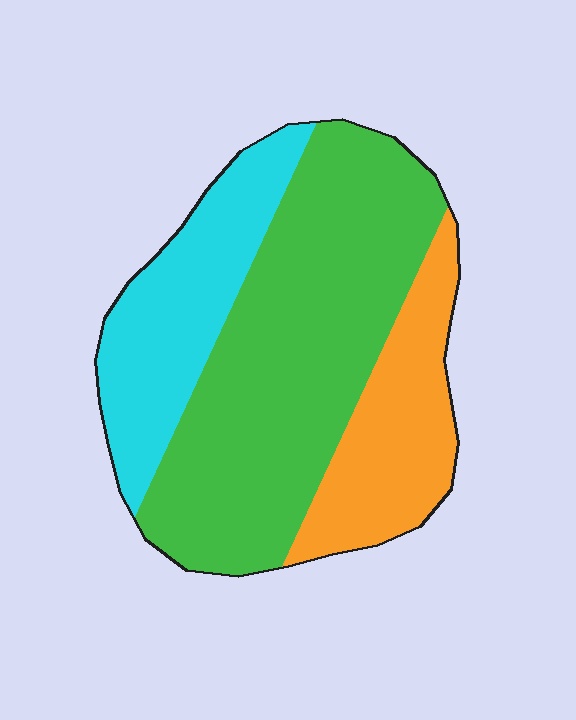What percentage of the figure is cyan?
Cyan covers around 25% of the figure.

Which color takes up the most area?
Green, at roughly 55%.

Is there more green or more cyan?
Green.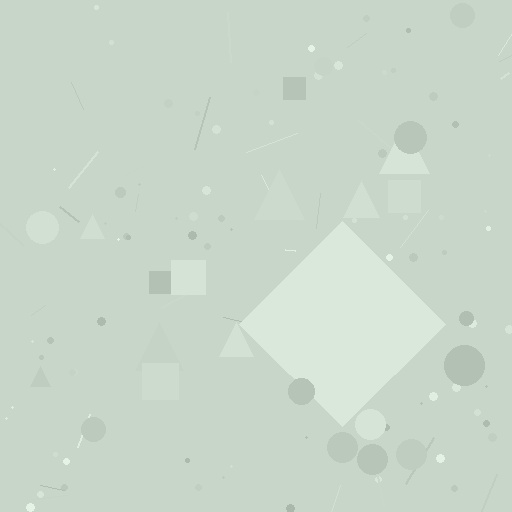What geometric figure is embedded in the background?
A diamond is embedded in the background.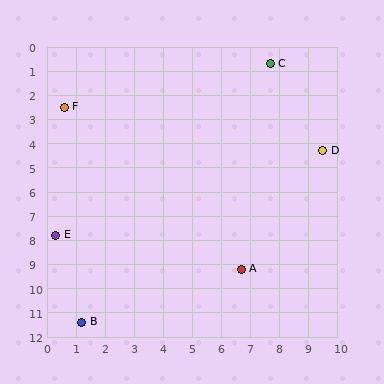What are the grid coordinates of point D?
Point D is at approximately (9.5, 4.3).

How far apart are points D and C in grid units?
Points D and C are about 4.0 grid units apart.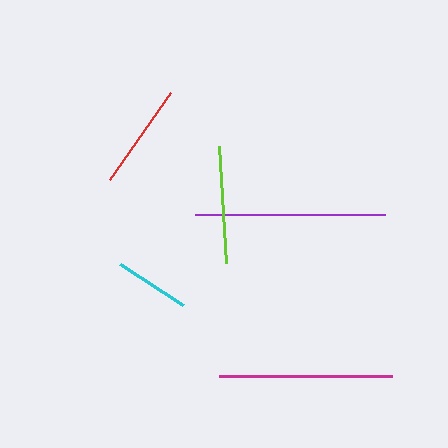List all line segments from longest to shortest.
From longest to shortest: purple, magenta, lime, red, cyan.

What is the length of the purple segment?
The purple segment is approximately 190 pixels long.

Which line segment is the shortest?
The cyan line is the shortest at approximately 75 pixels.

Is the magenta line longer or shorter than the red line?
The magenta line is longer than the red line.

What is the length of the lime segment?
The lime segment is approximately 117 pixels long.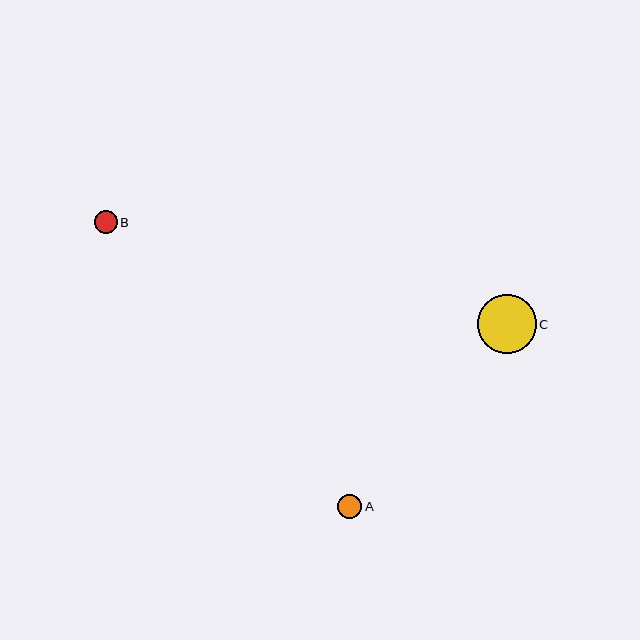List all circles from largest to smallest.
From largest to smallest: C, A, B.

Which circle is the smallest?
Circle B is the smallest with a size of approximately 23 pixels.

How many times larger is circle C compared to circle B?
Circle C is approximately 2.5 times the size of circle B.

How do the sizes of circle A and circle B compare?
Circle A and circle B are approximately the same size.